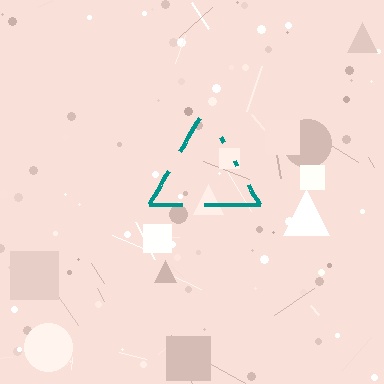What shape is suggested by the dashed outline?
The dashed outline suggests a triangle.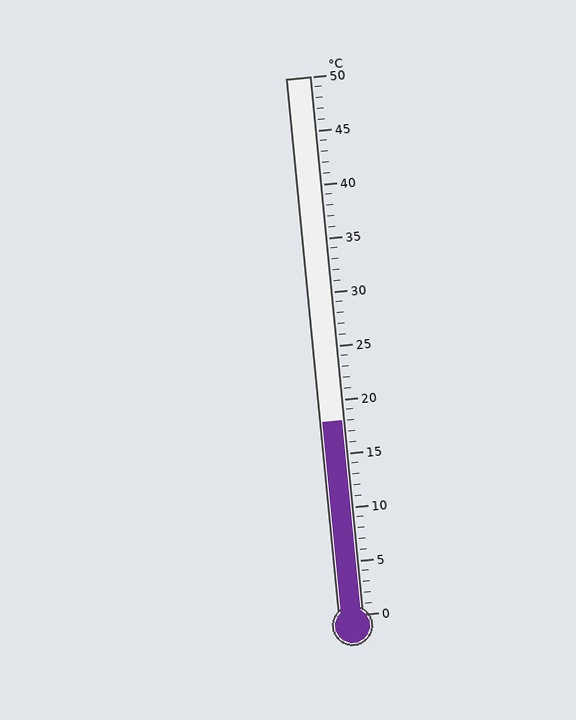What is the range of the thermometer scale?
The thermometer scale ranges from 0°C to 50°C.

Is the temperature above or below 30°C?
The temperature is below 30°C.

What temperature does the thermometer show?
The thermometer shows approximately 18°C.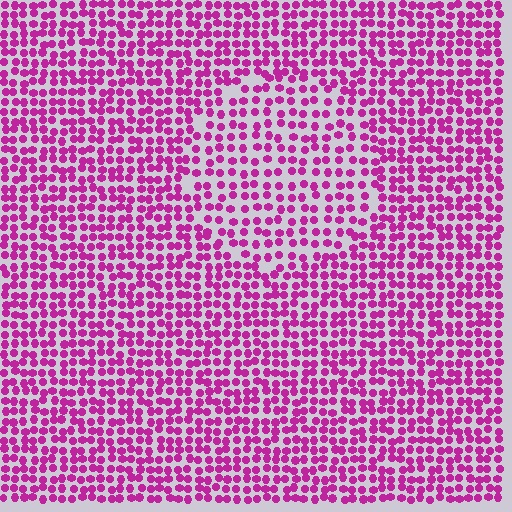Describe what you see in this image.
The image contains small magenta elements arranged at two different densities. A circle-shaped region is visible where the elements are less densely packed than the surrounding area.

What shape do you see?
I see a circle.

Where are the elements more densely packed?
The elements are more densely packed outside the circle boundary.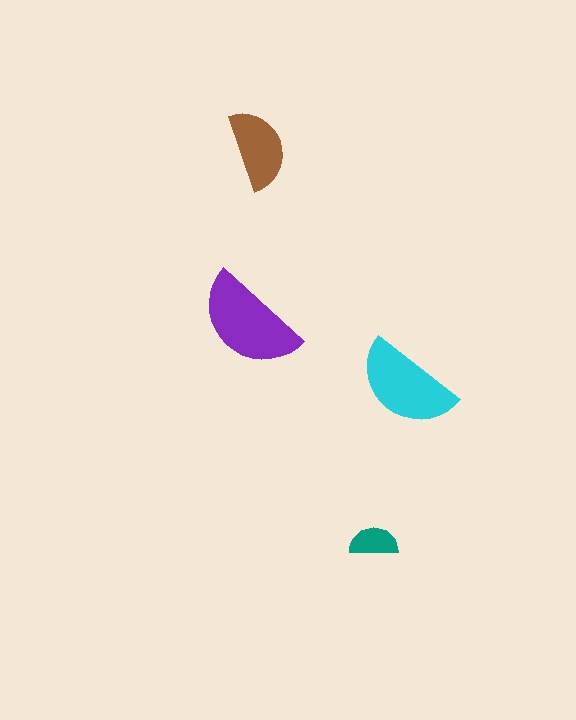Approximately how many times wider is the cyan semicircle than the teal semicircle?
About 2 times wider.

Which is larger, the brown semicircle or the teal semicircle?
The brown one.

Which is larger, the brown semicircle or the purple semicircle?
The purple one.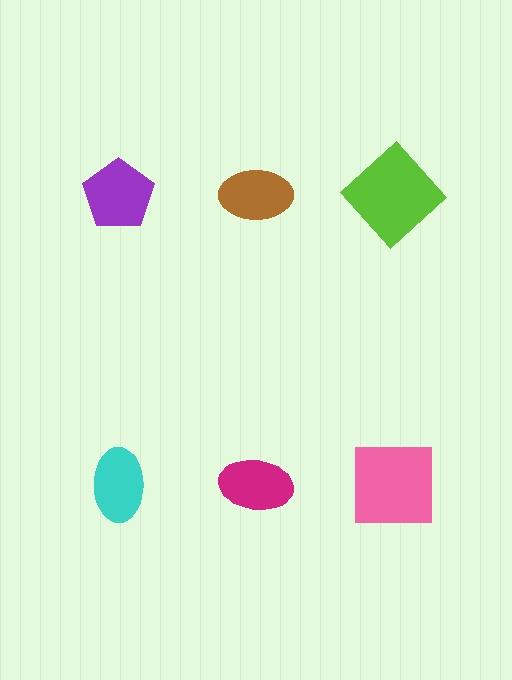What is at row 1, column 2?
A brown ellipse.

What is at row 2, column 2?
A magenta ellipse.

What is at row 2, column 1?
A cyan ellipse.